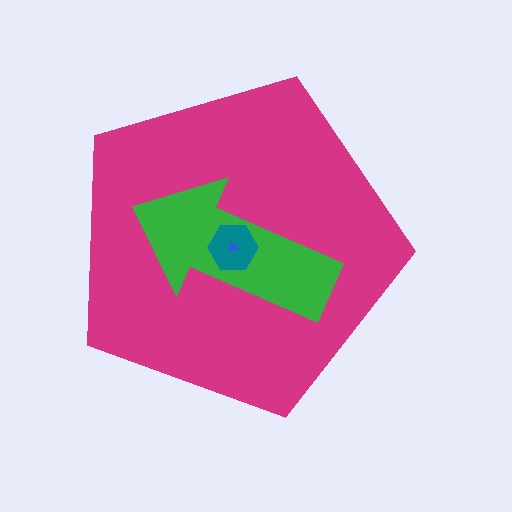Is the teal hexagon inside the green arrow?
Yes.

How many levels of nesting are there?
4.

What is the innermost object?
The blue triangle.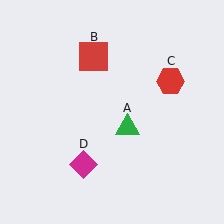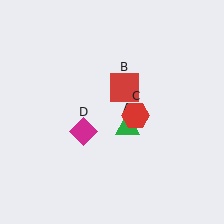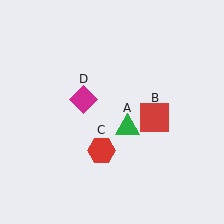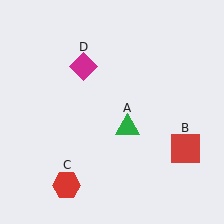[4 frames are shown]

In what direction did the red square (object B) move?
The red square (object B) moved down and to the right.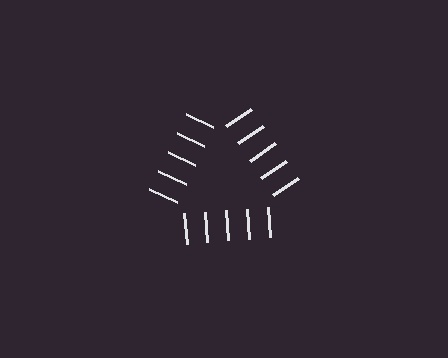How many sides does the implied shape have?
3 sides — the line-ends trace a triangle.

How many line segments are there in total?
15 — 5 along each of the 3 edges.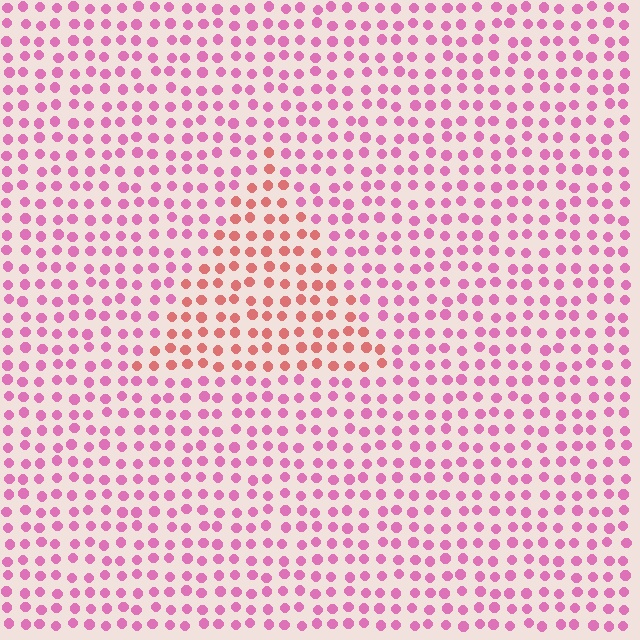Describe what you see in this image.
The image is filled with small pink elements in a uniform arrangement. A triangle-shaped region is visible where the elements are tinted to a slightly different hue, forming a subtle color boundary.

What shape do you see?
I see a triangle.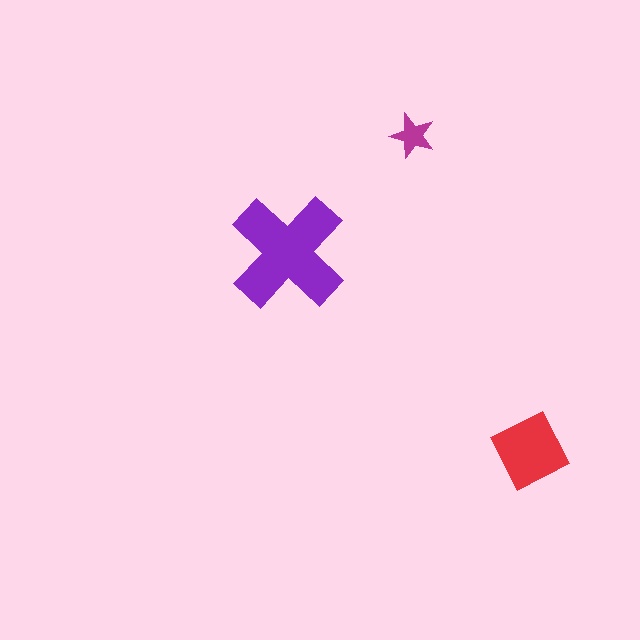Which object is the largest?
The purple cross.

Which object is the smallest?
The magenta star.